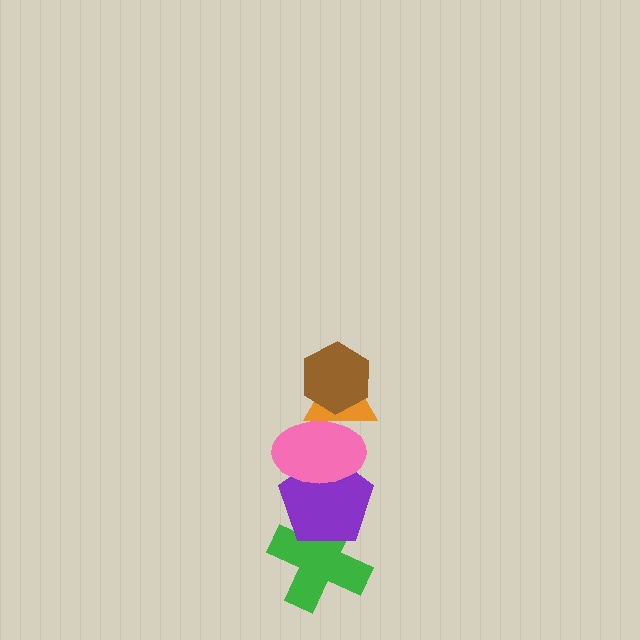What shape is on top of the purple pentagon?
The pink ellipse is on top of the purple pentagon.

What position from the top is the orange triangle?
The orange triangle is 2nd from the top.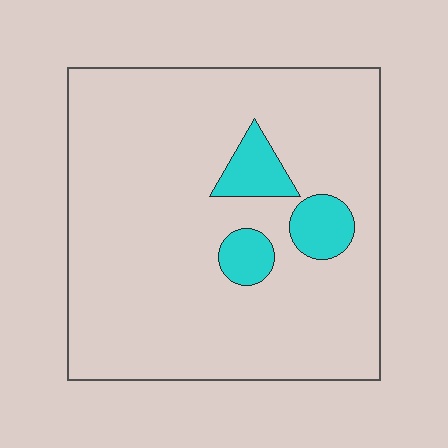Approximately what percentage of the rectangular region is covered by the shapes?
Approximately 10%.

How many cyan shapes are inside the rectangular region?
3.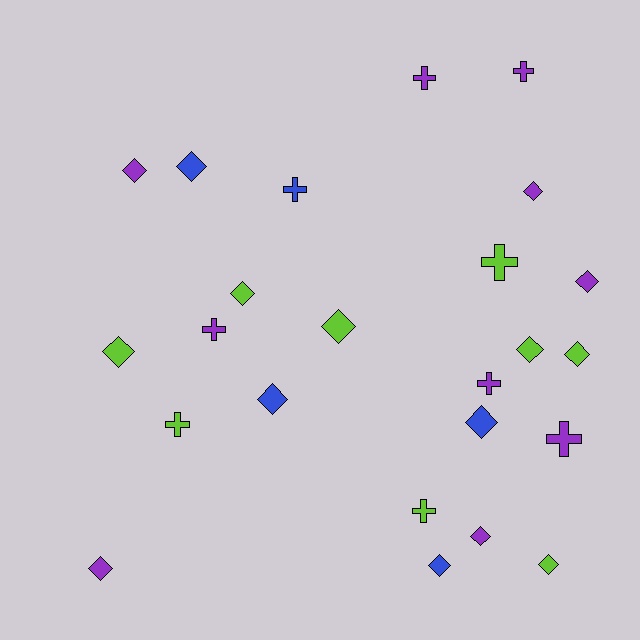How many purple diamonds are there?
There are 5 purple diamonds.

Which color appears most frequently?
Purple, with 10 objects.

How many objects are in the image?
There are 24 objects.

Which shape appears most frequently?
Diamond, with 15 objects.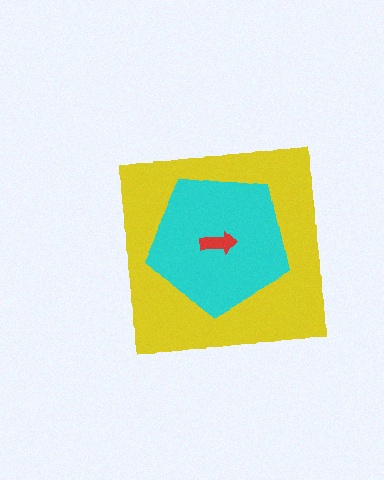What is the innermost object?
The red arrow.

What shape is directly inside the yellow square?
The cyan pentagon.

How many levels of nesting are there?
3.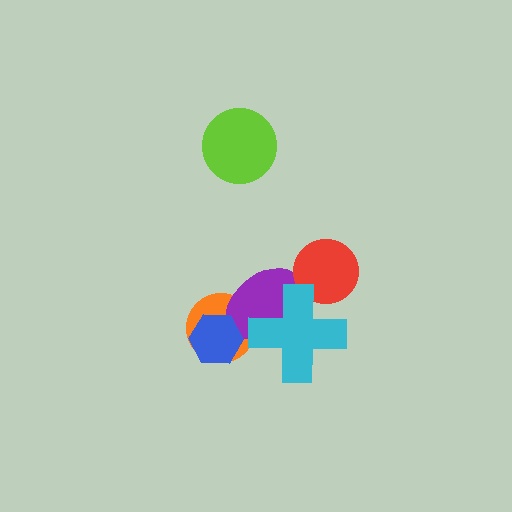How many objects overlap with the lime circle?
0 objects overlap with the lime circle.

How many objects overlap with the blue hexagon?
2 objects overlap with the blue hexagon.